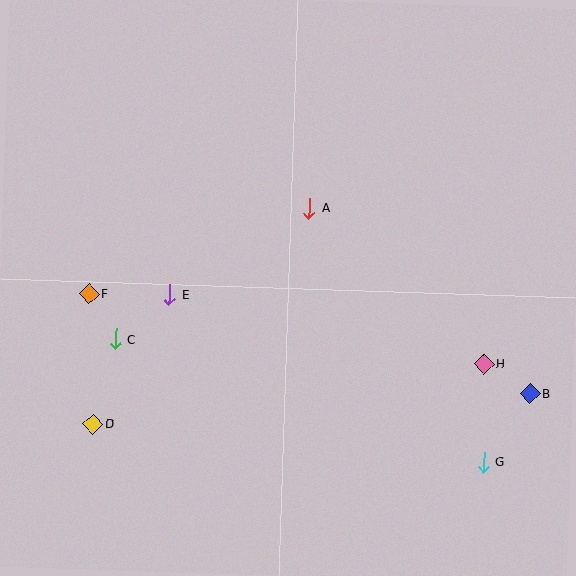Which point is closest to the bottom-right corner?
Point G is closest to the bottom-right corner.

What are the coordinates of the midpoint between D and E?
The midpoint between D and E is at (131, 359).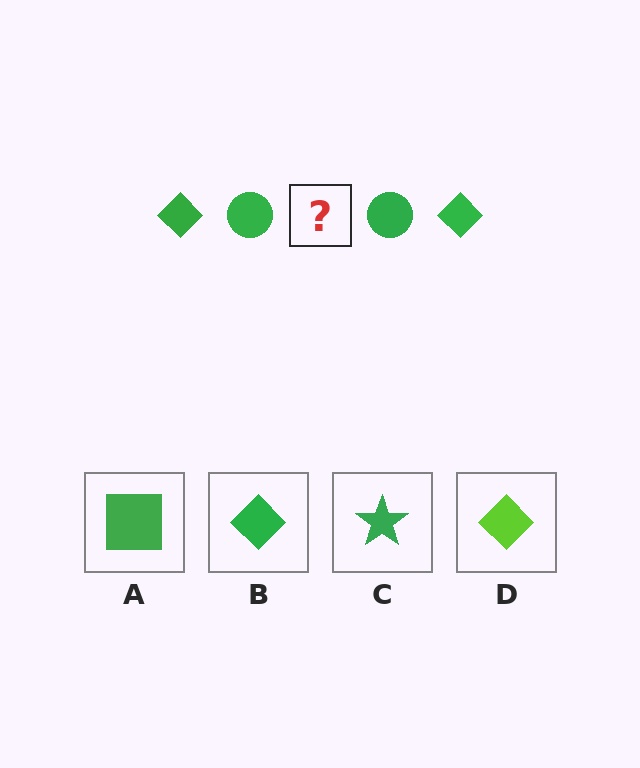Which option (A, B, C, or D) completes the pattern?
B.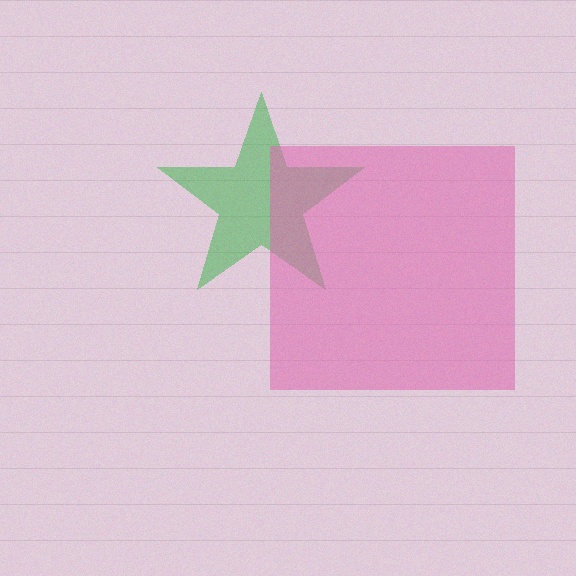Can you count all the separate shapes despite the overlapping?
Yes, there are 2 separate shapes.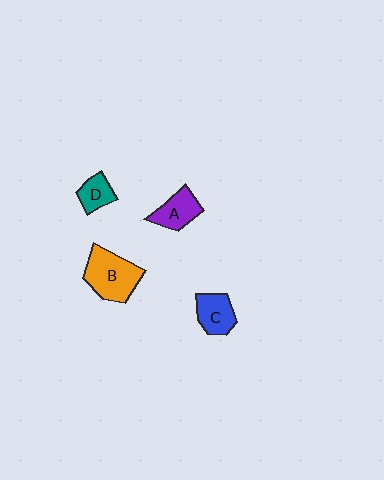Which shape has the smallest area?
Shape D (teal).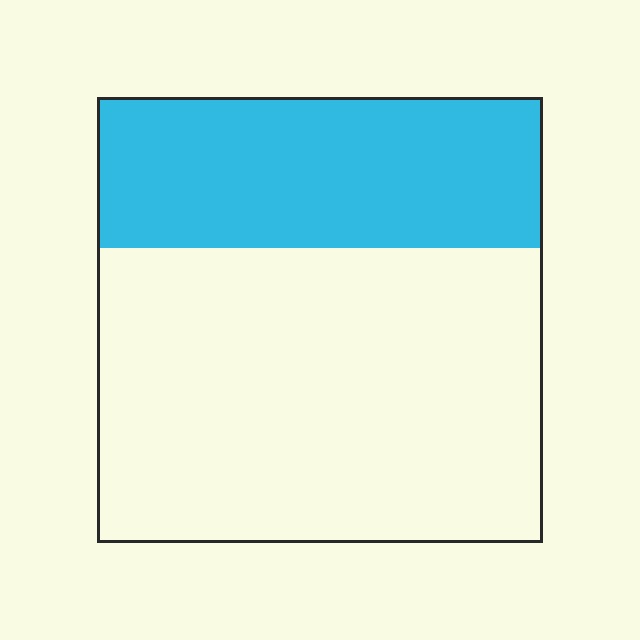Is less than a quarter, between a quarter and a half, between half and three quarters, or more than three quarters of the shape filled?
Between a quarter and a half.